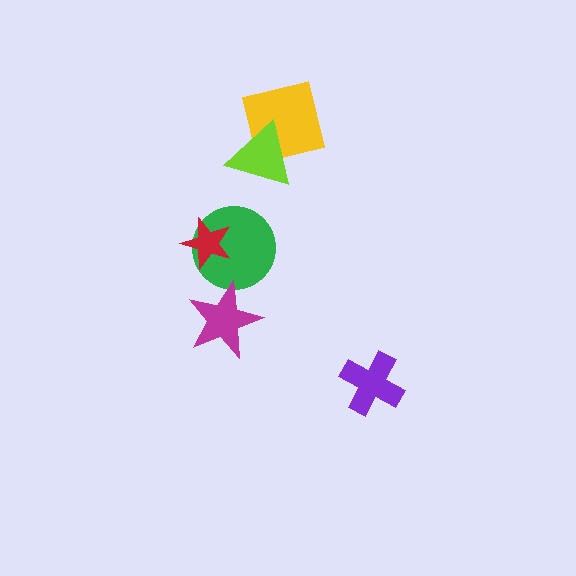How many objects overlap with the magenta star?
1 object overlaps with the magenta star.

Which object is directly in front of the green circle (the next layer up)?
The red star is directly in front of the green circle.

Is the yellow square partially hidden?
Yes, it is partially covered by another shape.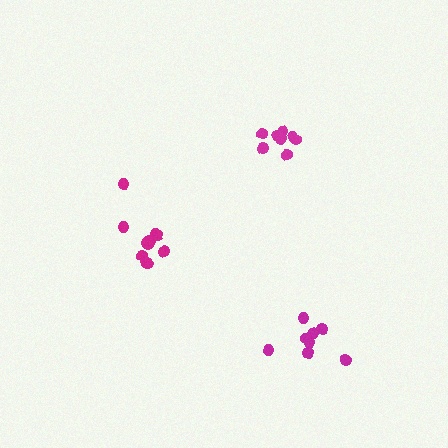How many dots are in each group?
Group 1: 8 dots, Group 2: 12 dots, Group 3: 9 dots (29 total).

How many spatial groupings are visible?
There are 3 spatial groupings.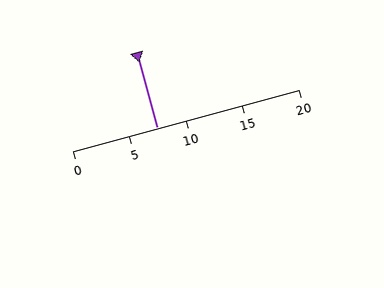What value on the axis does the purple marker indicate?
The marker indicates approximately 7.5.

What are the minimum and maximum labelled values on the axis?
The axis runs from 0 to 20.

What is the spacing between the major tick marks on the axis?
The major ticks are spaced 5 apart.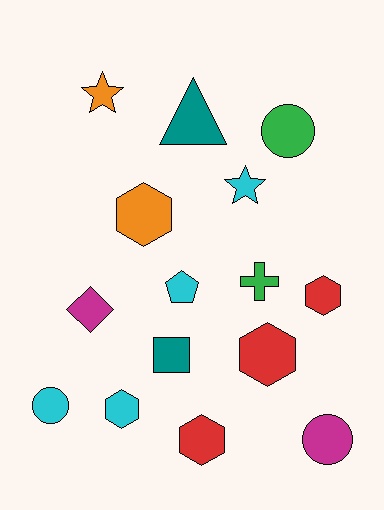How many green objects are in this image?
There are 2 green objects.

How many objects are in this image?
There are 15 objects.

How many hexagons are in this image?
There are 5 hexagons.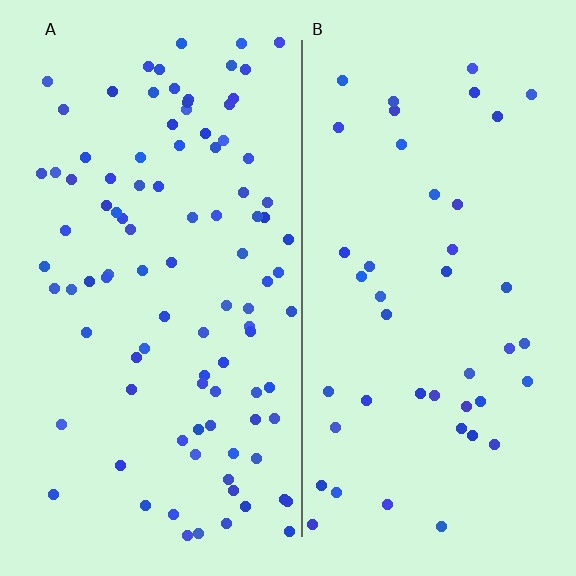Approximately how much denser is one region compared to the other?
Approximately 2.2× — region A over region B.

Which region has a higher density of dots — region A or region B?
A (the left).